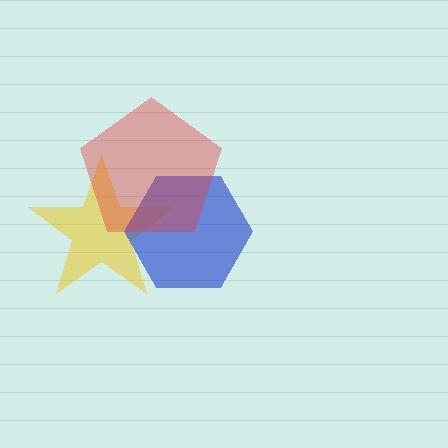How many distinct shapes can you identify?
There are 3 distinct shapes: a yellow star, a blue hexagon, a red pentagon.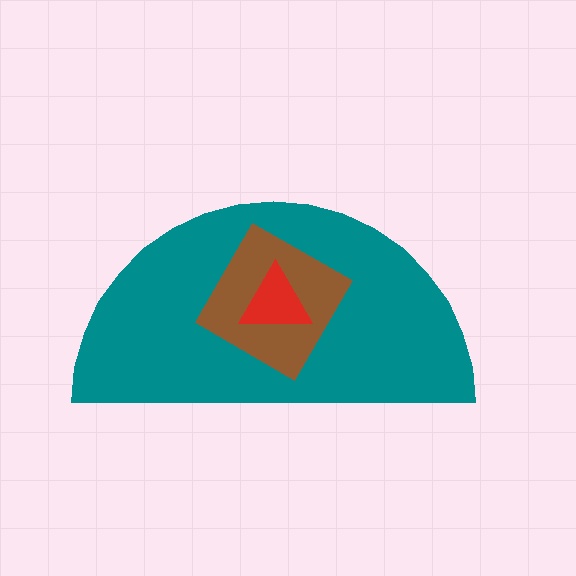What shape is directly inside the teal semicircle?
The brown square.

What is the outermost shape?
The teal semicircle.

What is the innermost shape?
The red triangle.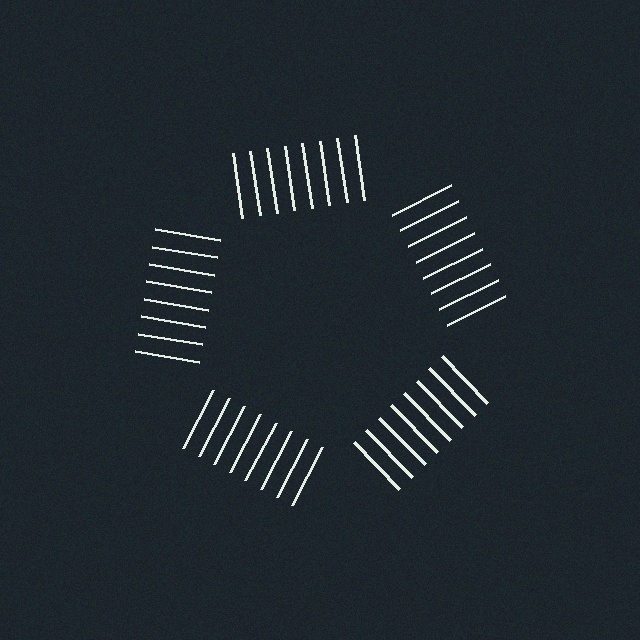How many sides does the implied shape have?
5 sides — the line-ends trace a pentagon.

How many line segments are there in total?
40 — 8 along each of the 5 edges.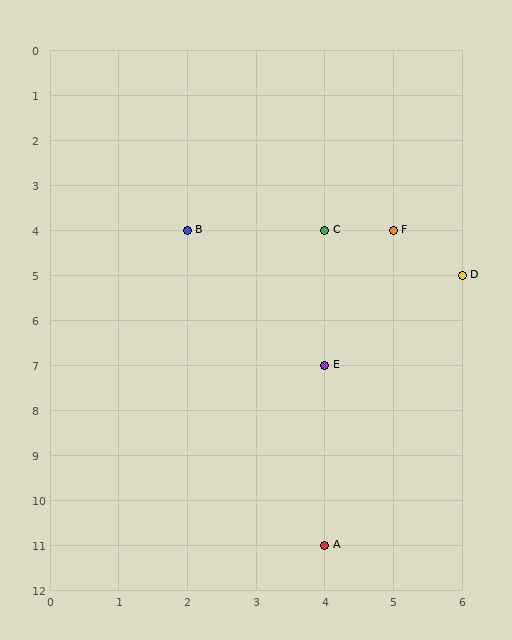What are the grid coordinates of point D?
Point D is at grid coordinates (6, 5).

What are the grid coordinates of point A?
Point A is at grid coordinates (4, 11).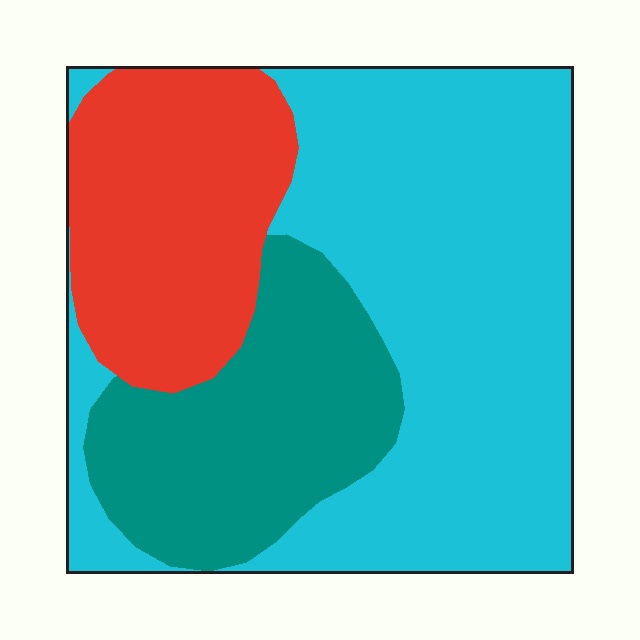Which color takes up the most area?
Cyan, at roughly 55%.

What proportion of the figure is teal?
Teal covers around 25% of the figure.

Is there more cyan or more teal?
Cyan.